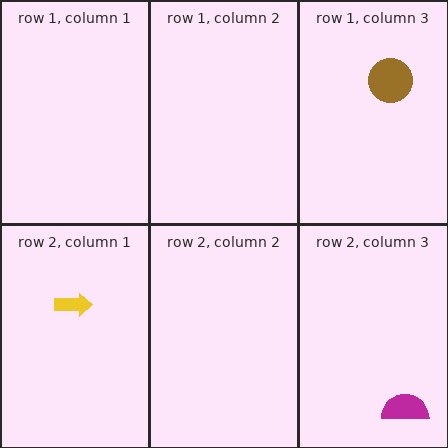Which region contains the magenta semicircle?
The row 2, column 3 region.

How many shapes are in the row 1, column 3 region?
1.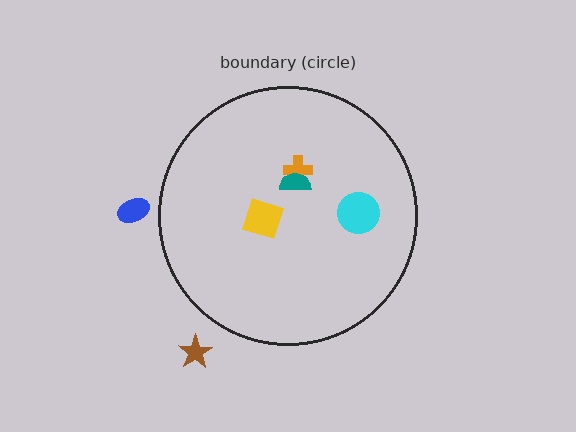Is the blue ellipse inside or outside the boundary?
Outside.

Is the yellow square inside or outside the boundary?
Inside.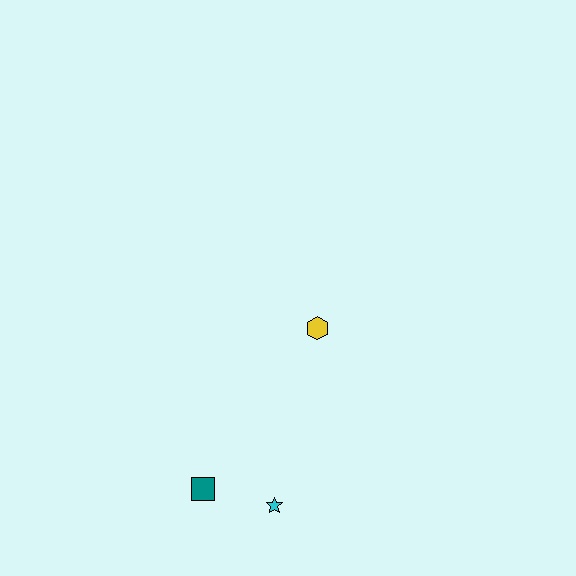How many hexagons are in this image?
There is 1 hexagon.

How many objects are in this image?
There are 3 objects.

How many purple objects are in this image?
There are no purple objects.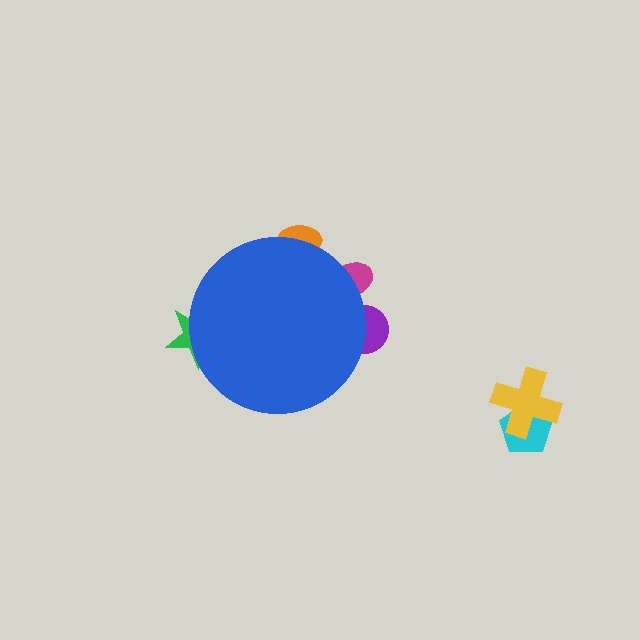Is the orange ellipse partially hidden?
Yes, the orange ellipse is partially hidden behind the blue circle.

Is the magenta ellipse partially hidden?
Yes, the magenta ellipse is partially hidden behind the blue circle.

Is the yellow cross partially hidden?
No, the yellow cross is fully visible.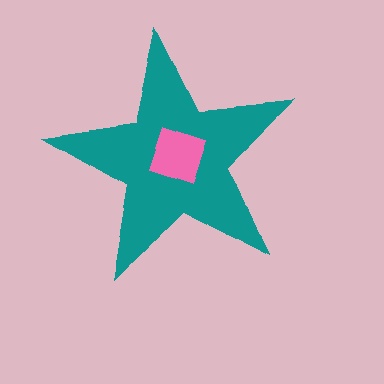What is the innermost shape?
The pink diamond.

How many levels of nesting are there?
2.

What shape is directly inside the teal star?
The pink diamond.